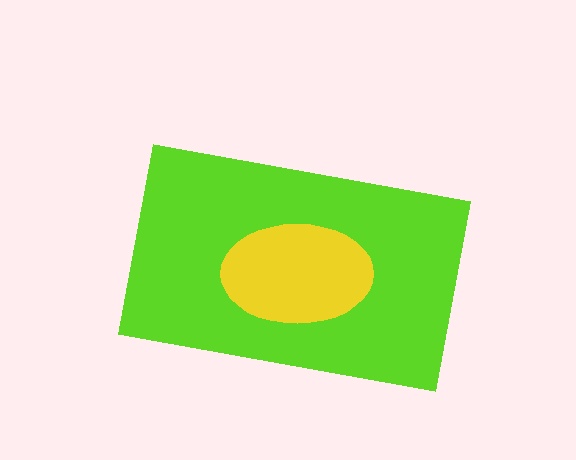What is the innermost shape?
The yellow ellipse.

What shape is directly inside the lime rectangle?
The yellow ellipse.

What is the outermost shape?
The lime rectangle.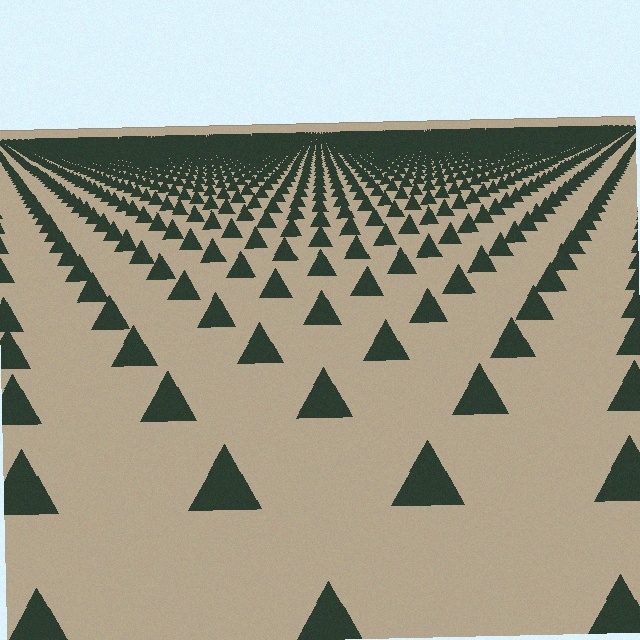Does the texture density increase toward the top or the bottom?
Density increases toward the top.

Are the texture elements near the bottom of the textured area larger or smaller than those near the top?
Larger. Near the bottom, elements are closer to the viewer and appear at a bigger on-screen size.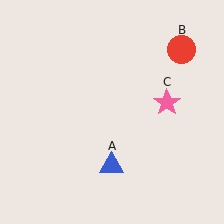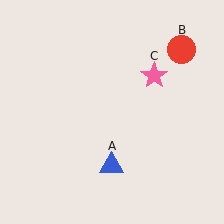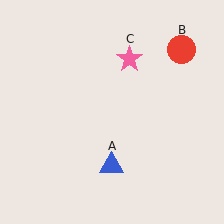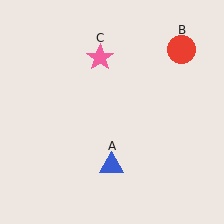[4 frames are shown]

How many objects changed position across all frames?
1 object changed position: pink star (object C).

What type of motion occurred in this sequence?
The pink star (object C) rotated counterclockwise around the center of the scene.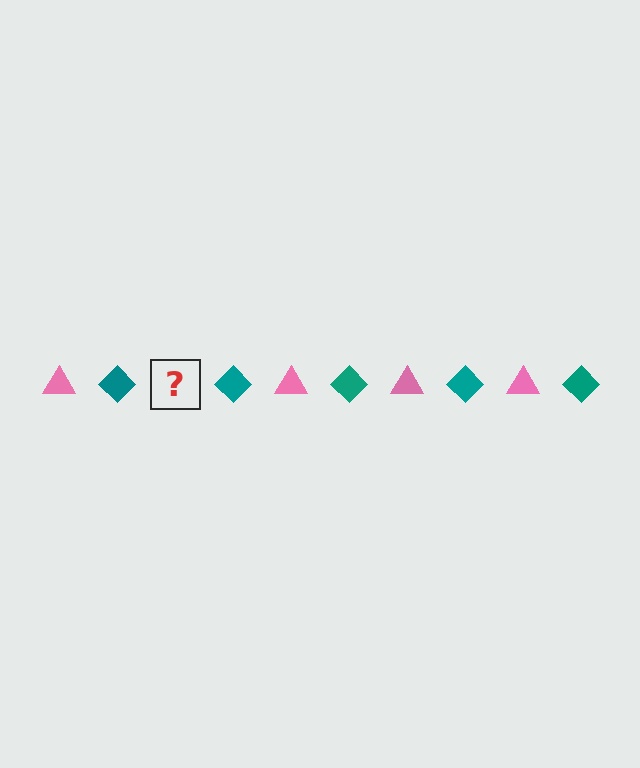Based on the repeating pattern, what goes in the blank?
The blank should be a pink triangle.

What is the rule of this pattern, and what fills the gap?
The rule is that the pattern alternates between pink triangle and teal diamond. The gap should be filled with a pink triangle.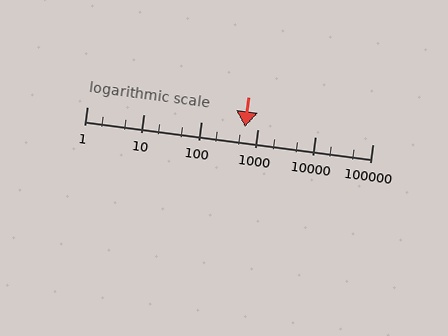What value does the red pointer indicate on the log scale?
The pointer indicates approximately 590.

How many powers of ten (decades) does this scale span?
The scale spans 5 decades, from 1 to 100000.